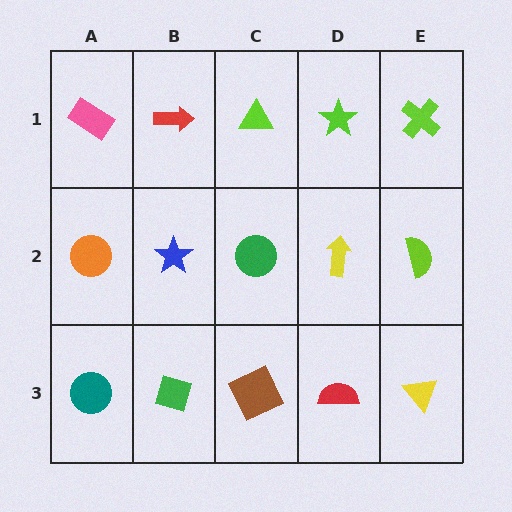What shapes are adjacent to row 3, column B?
A blue star (row 2, column B), a teal circle (row 3, column A), a brown square (row 3, column C).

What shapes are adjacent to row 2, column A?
A pink rectangle (row 1, column A), a teal circle (row 3, column A), a blue star (row 2, column B).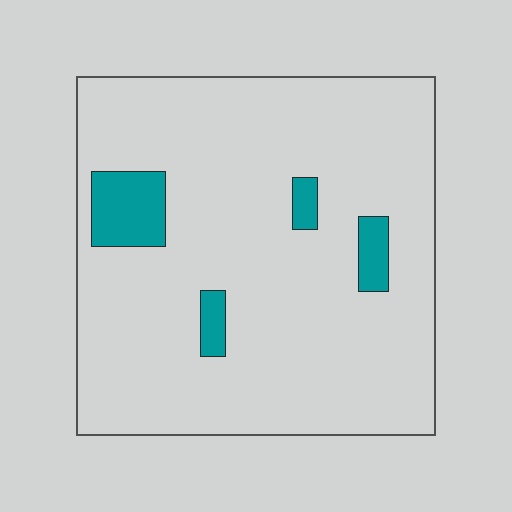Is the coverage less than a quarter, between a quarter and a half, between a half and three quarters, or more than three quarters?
Less than a quarter.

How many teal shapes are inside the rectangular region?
4.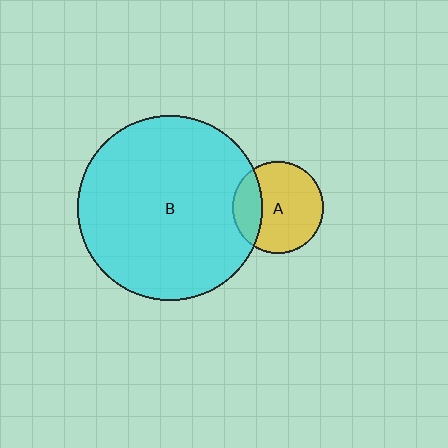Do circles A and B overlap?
Yes.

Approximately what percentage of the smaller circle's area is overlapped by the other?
Approximately 25%.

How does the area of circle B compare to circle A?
Approximately 4.0 times.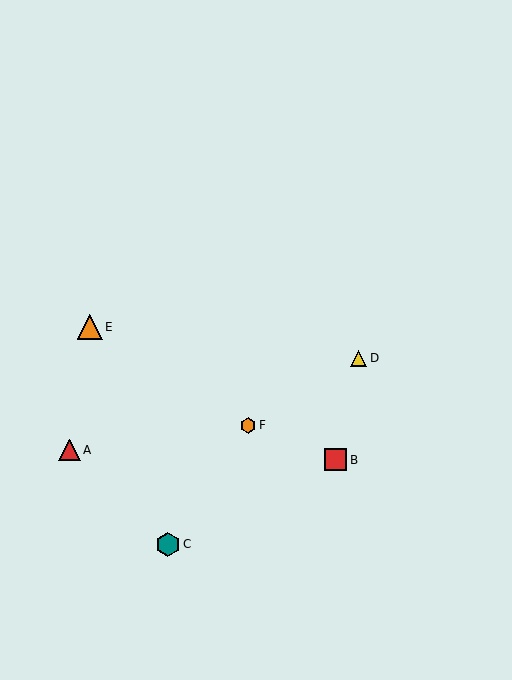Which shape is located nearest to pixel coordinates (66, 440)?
The red triangle (labeled A) at (69, 450) is nearest to that location.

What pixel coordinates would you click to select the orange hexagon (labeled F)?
Click at (248, 425) to select the orange hexagon F.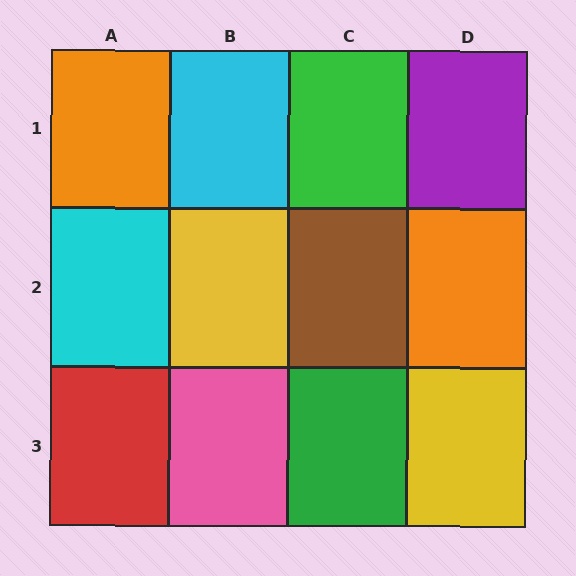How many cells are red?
1 cell is red.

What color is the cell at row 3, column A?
Red.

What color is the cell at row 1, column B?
Cyan.